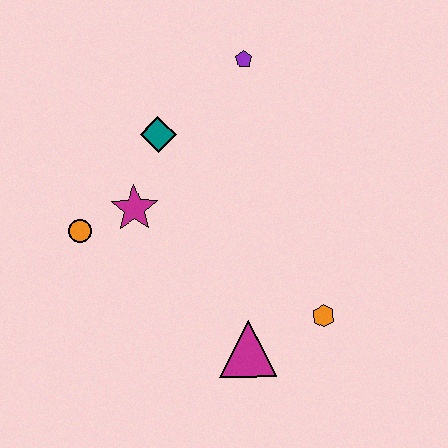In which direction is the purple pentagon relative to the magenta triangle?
The purple pentagon is above the magenta triangle.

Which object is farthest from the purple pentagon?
The magenta triangle is farthest from the purple pentagon.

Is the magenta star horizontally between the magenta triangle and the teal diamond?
No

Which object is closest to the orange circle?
The magenta star is closest to the orange circle.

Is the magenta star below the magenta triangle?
No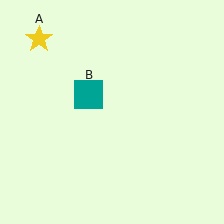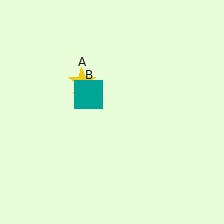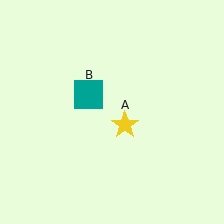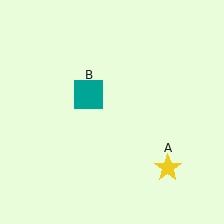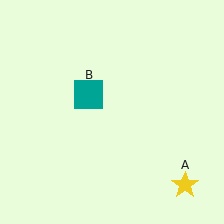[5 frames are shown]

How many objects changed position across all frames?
1 object changed position: yellow star (object A).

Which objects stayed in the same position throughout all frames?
Teal square (object B) remained stationary.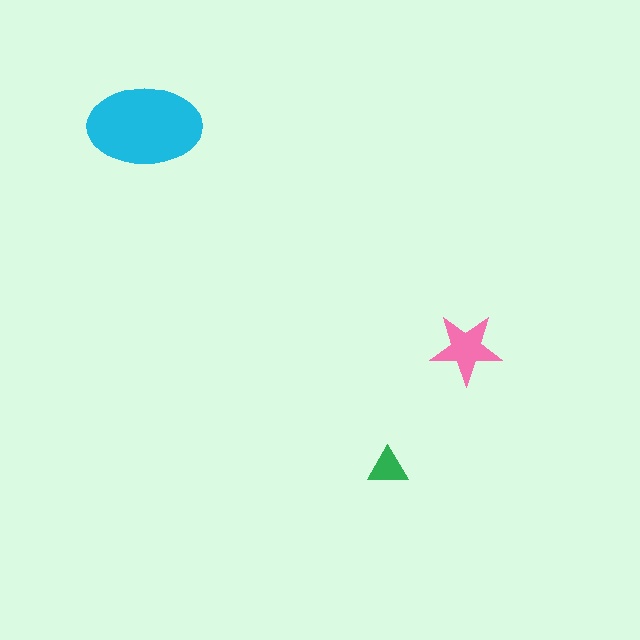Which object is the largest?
The cyan ellipse.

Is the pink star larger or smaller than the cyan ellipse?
Smaller.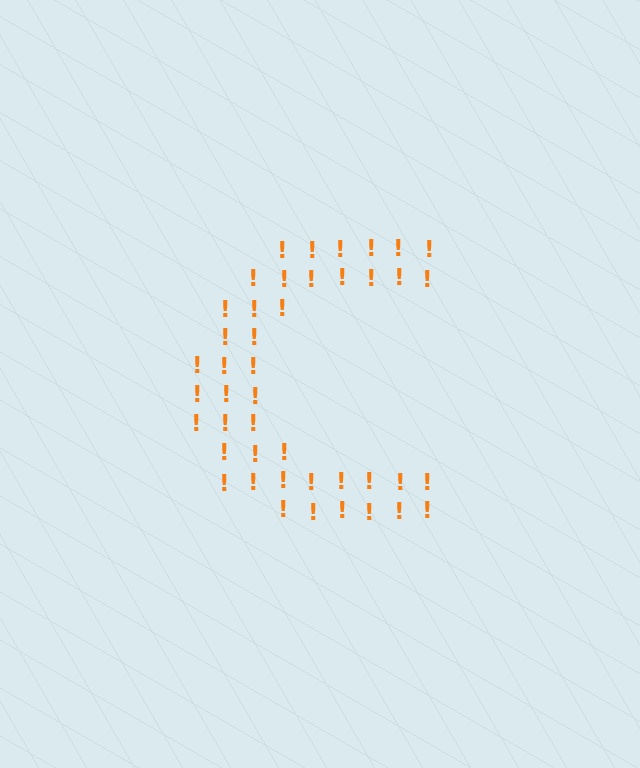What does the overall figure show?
The overall figure shows the letter C.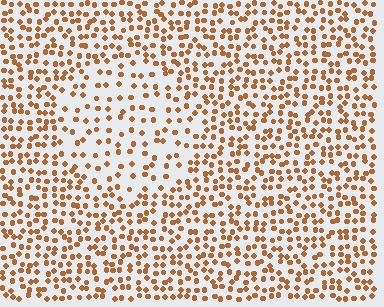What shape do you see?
I see a circle.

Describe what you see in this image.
The image contains small brown elements arranged at two different densities. A circle-shaped region is visible where the elements are less densely packed than the surrounding area.